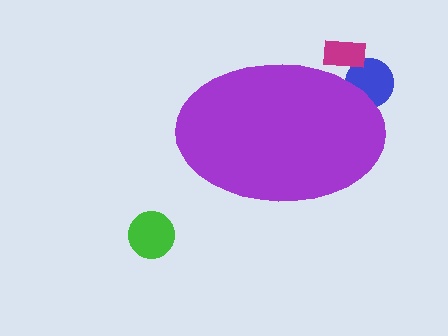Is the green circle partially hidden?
No, the green circle is fully visible.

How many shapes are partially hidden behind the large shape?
2 shapes are partially hidden.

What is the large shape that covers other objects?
A purple ellipse.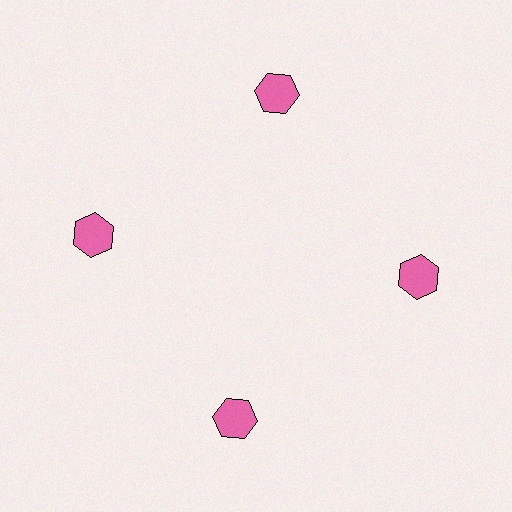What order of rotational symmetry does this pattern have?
This pattern has 4-fold rotational symmetry.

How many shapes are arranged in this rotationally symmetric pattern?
There are 4 shapes, arranged in 4 groups of 1.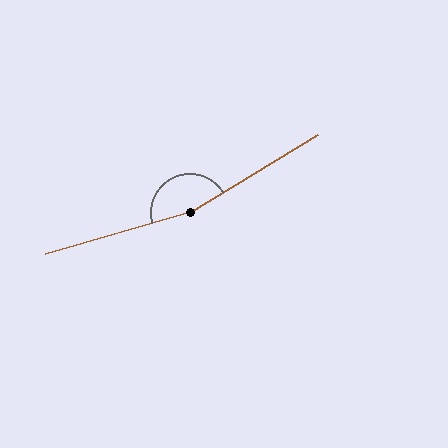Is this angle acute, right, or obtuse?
It is obtuse.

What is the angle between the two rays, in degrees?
Approximately 165 degrees.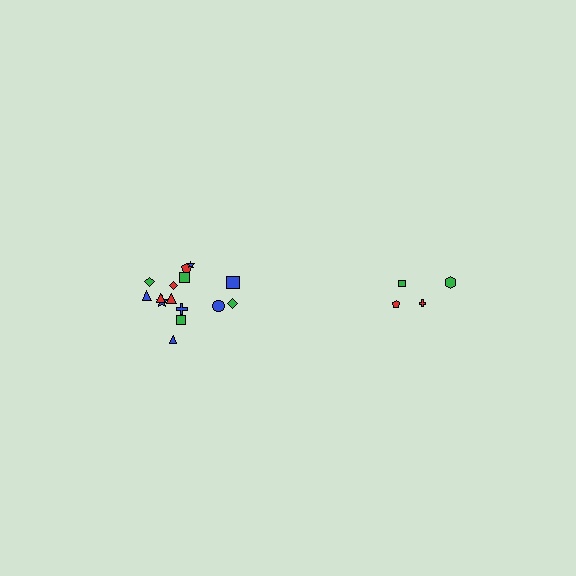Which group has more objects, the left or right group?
The left group.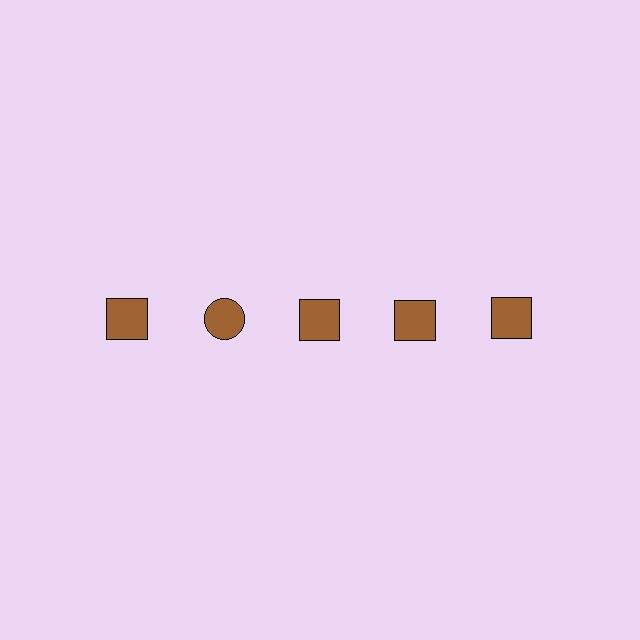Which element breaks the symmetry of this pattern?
The brown circle in the top row, second from left column breaks the symmetry. All other shapes are brown squares.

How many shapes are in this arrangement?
There are 5 shapes arranged in a grid pattern.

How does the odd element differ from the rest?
It has a different shape: circle instead of square.